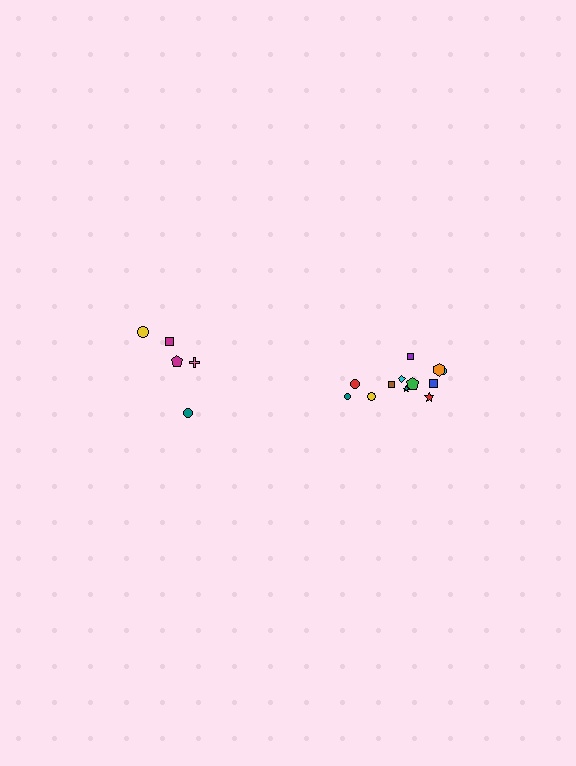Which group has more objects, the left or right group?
The right group.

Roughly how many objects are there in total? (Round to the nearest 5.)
Roughly 15 objects in total.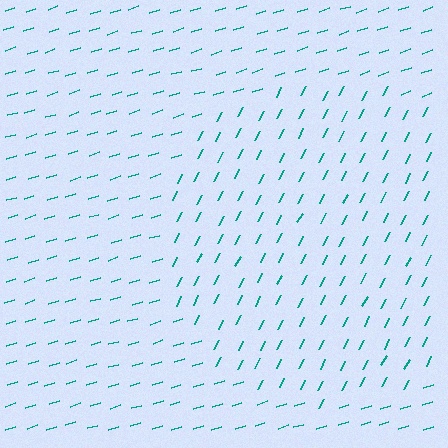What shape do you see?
I see a circle.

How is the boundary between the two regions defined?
The boundary is defined purely by a change in line orientation (approximately 45 degrees difference). All lines are the same color and thickness.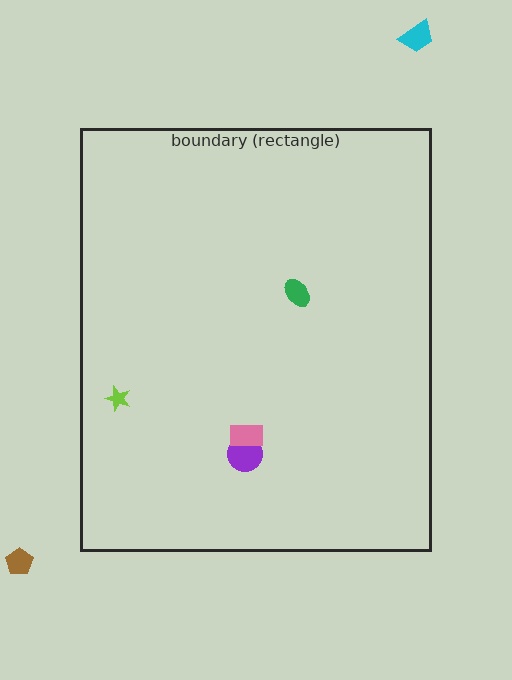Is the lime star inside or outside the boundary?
Inside.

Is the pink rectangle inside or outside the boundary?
Inside.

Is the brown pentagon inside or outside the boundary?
Outside.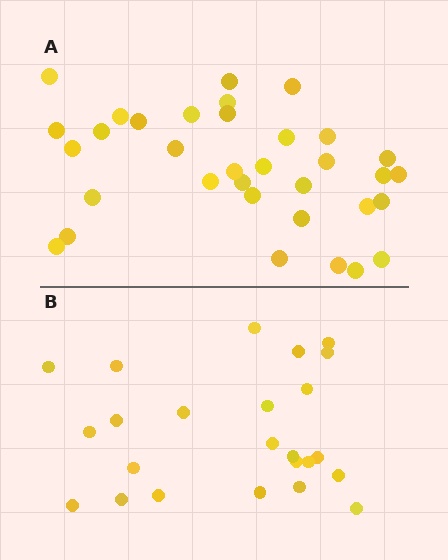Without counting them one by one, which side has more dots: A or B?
Region A (the top region) has more dots.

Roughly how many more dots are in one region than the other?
Region A has roughly 10 or so more dots than region B.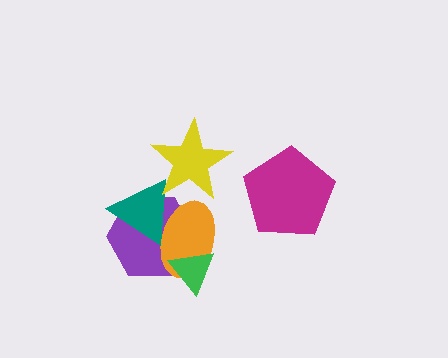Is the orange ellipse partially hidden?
Yes, it is partially covered by another shape.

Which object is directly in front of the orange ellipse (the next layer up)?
The teal triangle is directly in front of the orange ellipse.